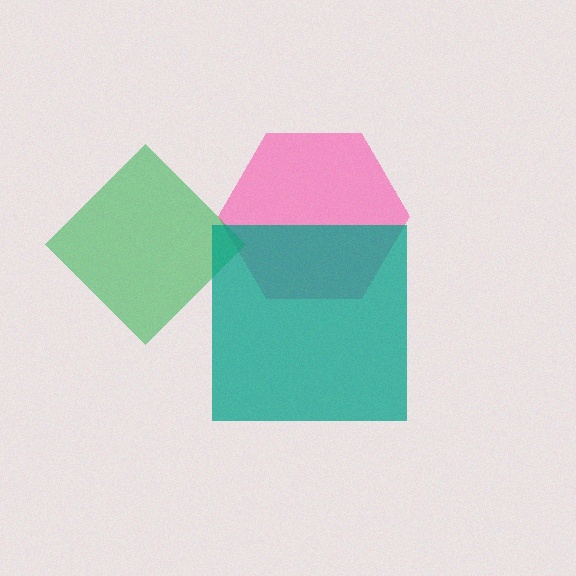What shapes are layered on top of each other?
The layered shapes are: a pink hexagon, a green diamond, a teal square.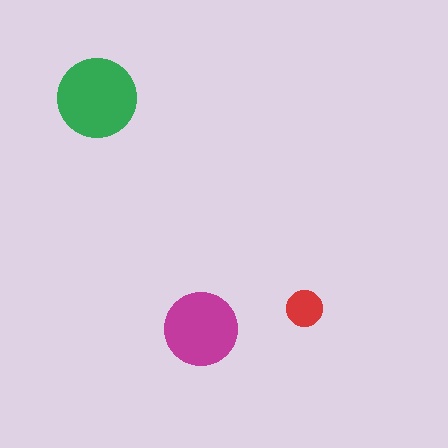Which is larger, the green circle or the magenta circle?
The green one.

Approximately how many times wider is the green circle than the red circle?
About 2 times wider.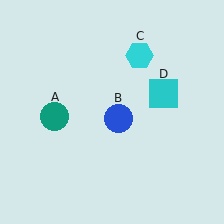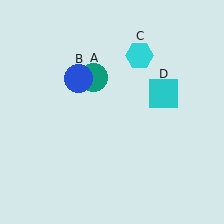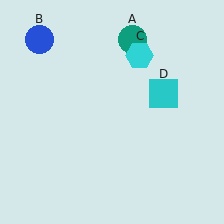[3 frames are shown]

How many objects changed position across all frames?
2 objects changed position: teal circle (object A), blue circle (object B).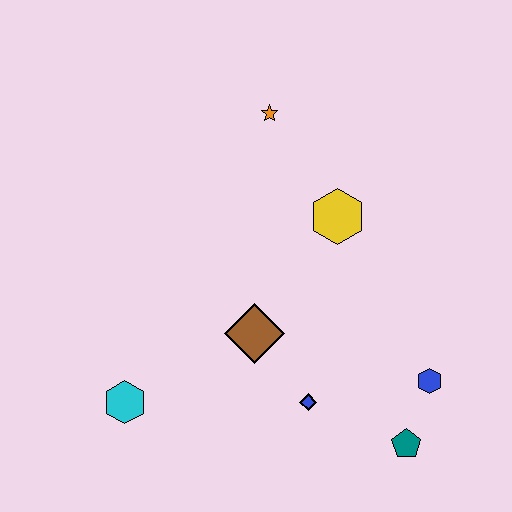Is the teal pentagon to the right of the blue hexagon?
No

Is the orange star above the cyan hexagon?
Yes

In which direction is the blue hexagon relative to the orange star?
The blue hexagon is below the orange star.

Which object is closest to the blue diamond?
The brown diamond is closest to the blue diamond.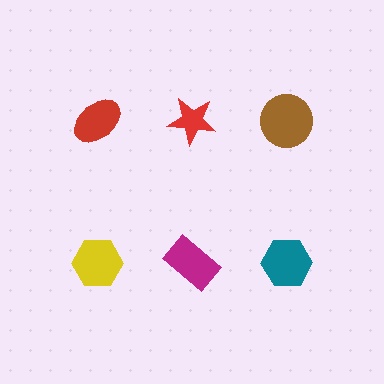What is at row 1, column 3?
A brown circle.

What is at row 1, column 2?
A red star.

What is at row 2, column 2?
A magenta rectangle.